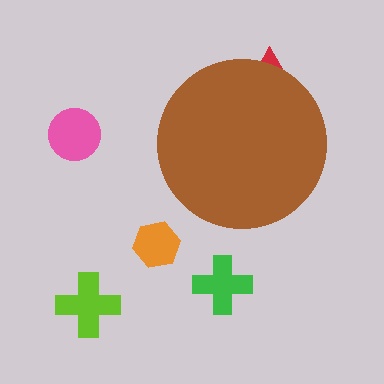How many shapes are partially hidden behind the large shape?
1 shape is partially hidden.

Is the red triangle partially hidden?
Yes, the red triangle is partially hidden behind the brown circle.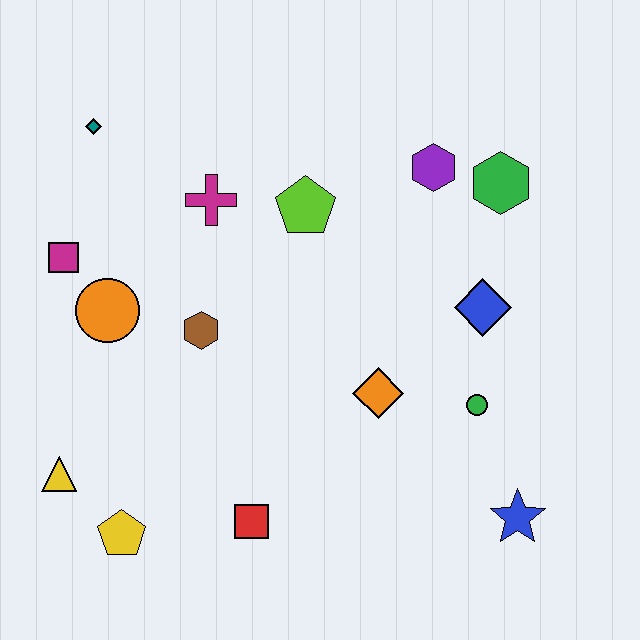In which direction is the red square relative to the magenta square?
The red square is below the magenta square.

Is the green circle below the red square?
No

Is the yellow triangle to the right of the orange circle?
No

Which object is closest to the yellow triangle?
The yellow pentagon is closest to the yellow triangle.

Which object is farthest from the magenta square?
The blue star is farthest from the magenta square.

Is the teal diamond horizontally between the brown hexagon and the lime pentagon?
No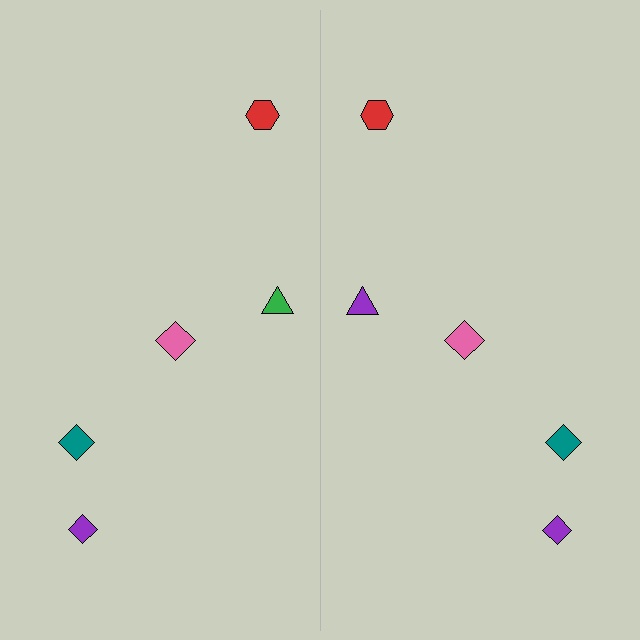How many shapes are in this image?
There are 10 shapes in this image.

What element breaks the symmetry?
The purple triangle on the right side breaks the symmetry — its mirror counterpart is green.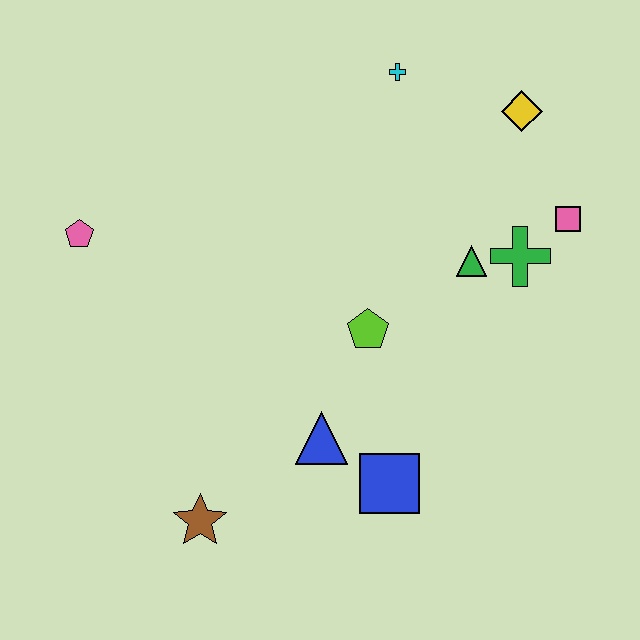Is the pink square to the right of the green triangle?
Yes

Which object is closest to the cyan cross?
The yellow diamond is closest to the cyan cross.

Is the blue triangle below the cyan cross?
Yes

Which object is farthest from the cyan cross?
The brown star is farthest from the cyan cross.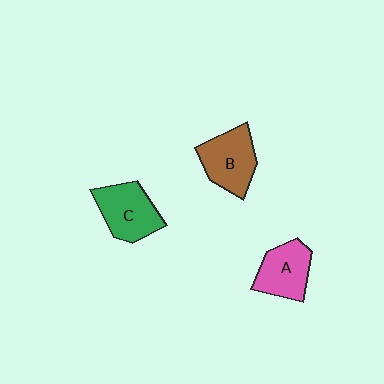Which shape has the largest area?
Shape C (green).